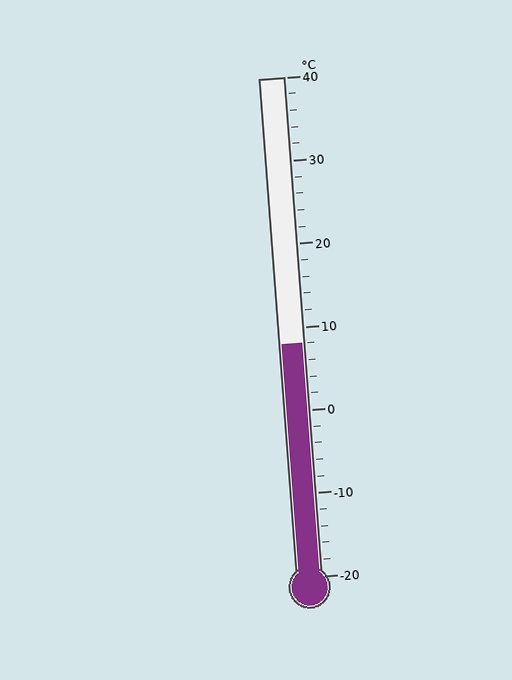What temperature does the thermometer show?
The thermometer shows approximately 8°C.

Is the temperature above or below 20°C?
The temperature is below 20°C.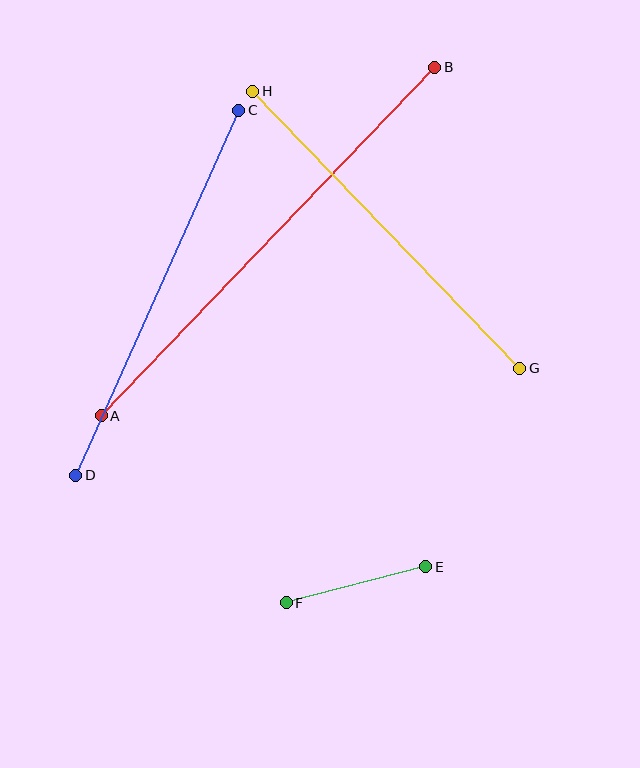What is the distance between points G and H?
The distance is approximately 385 pixels.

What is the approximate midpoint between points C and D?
The midpoint is at approximately (157, 293) pixels.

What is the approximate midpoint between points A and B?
The midpoint is at approximately (268, 242) pixels.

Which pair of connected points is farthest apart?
Points A and B are farthest apart.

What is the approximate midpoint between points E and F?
The midpoint is at approximately (356, 585) pixels.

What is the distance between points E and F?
The distance is approximately 144 pixels.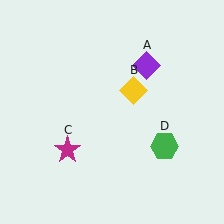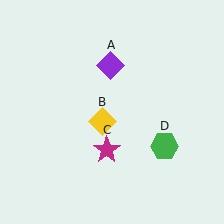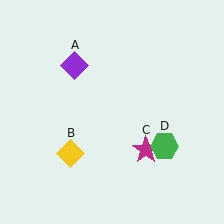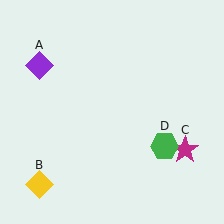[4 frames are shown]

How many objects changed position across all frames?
3 objects changed position: purple diamond (object A), yellow diamond (object B), magenta star (object C).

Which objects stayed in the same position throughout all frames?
Green hexagon (object D) remained stationary.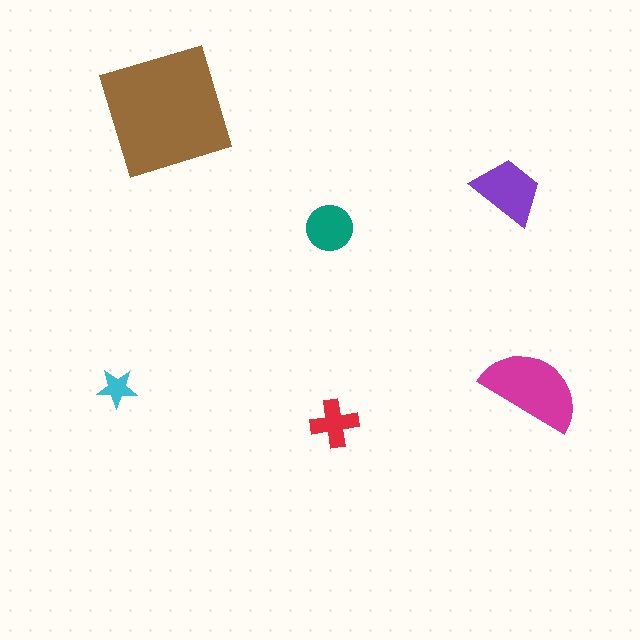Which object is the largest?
The brown square.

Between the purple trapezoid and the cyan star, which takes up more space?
The purple trapezoid.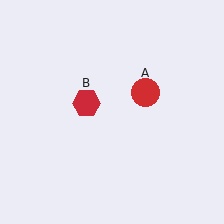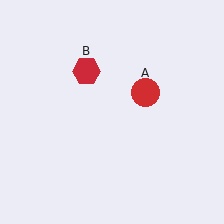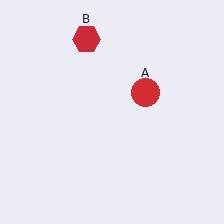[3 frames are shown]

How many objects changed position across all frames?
1 object changed position: red hexagon (object B).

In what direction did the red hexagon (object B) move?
The red hexagon (object B) moved up.